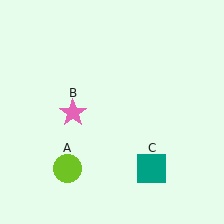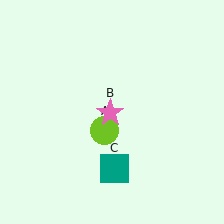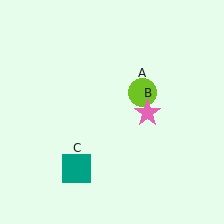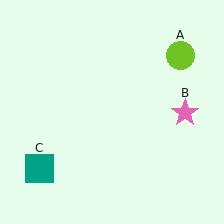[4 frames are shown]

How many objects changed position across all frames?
3 objects changed position: lime circle (object A), pink star (object B), teal square (object C).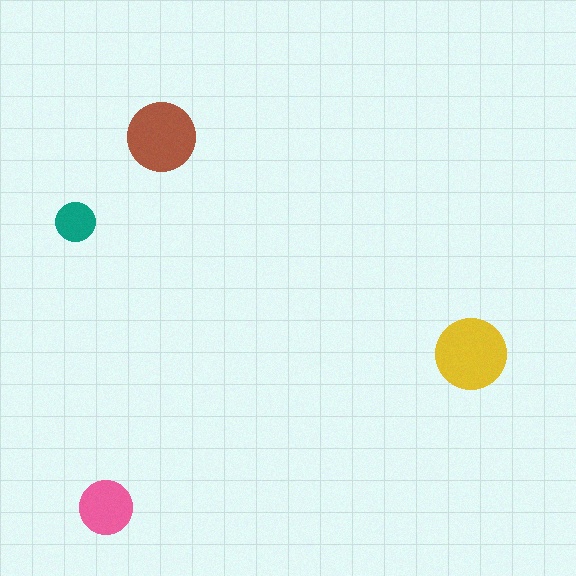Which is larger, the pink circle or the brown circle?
The brown one.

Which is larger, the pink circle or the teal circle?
The pink one.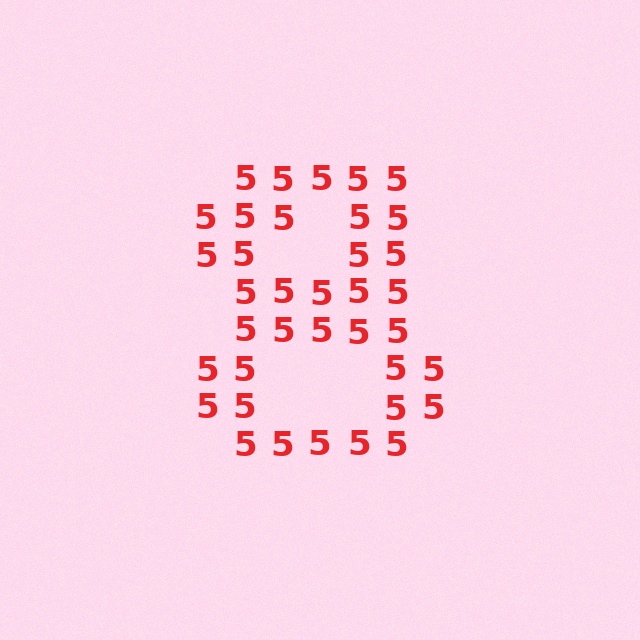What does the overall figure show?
The overall figure shows the digit 8.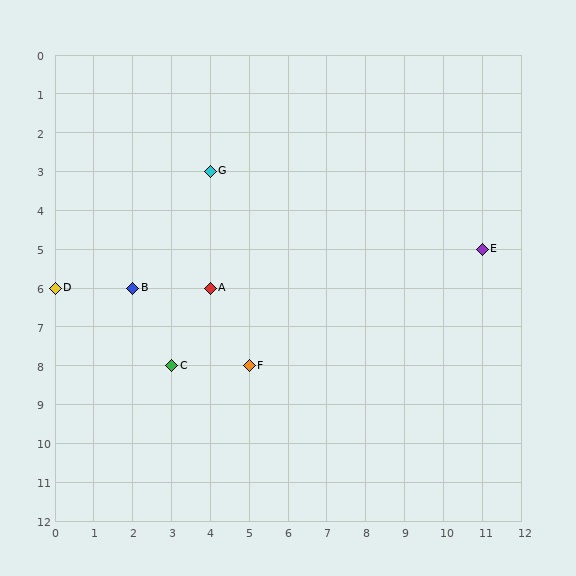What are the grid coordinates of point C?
Point C is at grid coordinates (3, 8).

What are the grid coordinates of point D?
Point D is at grid coordinates (0, 6).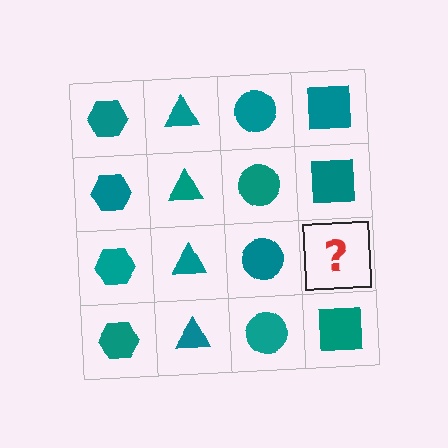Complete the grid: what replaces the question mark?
The question mark should be replaced with a teal square.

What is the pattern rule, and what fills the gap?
The rule is that each column has a consistent shape. The gap should be filled with a teal square.